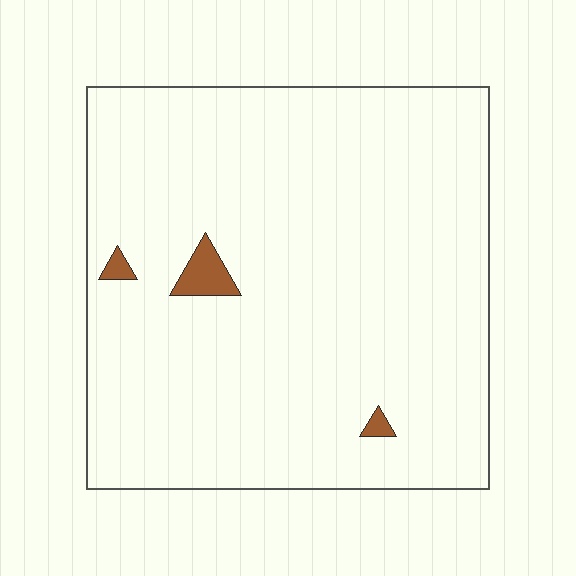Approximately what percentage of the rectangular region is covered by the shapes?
Approximately 0%.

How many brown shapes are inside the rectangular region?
3.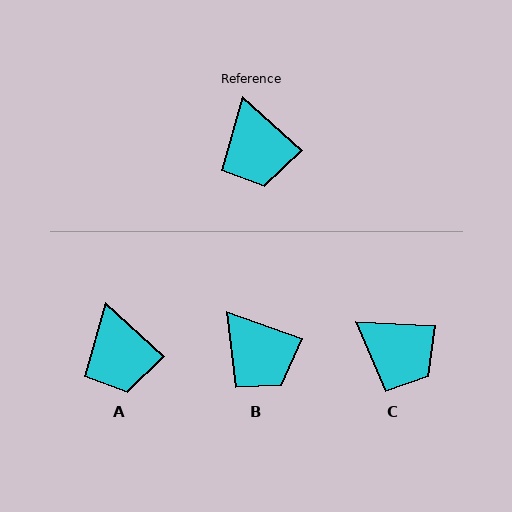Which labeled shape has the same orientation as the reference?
A.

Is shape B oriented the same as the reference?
No, it is off by about 23 degrees.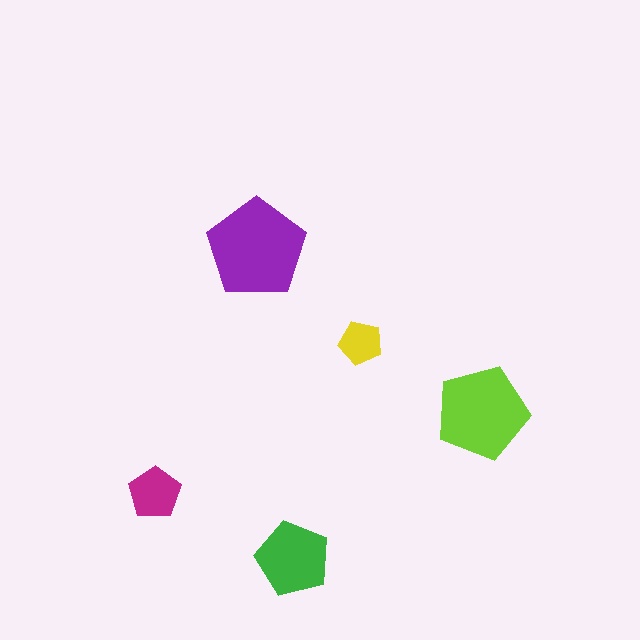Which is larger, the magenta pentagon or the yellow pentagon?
The magenta one.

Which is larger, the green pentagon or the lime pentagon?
The lime one.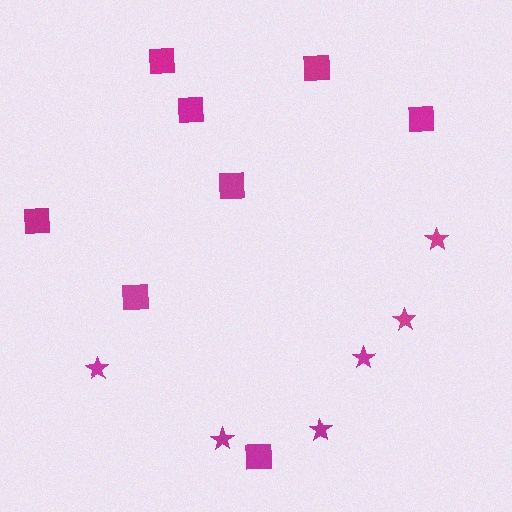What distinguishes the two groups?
There are 2 groups: one group of squares (8) and one group of stars (6).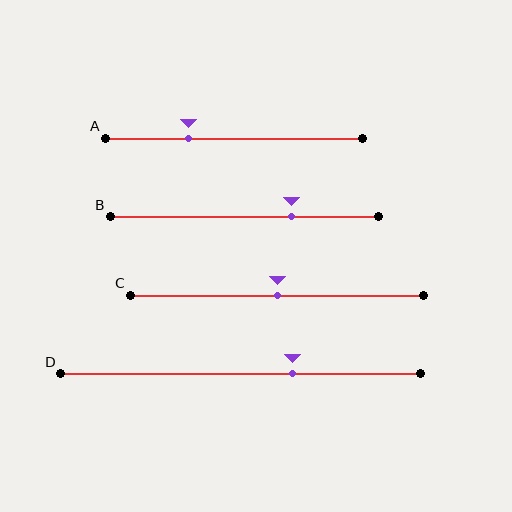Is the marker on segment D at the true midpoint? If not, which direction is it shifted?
No, the marker on segment D is shifted to the right by about 14% of the segment length.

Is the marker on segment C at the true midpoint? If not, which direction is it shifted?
Yes, the marker on segment C is at the true midpoint.